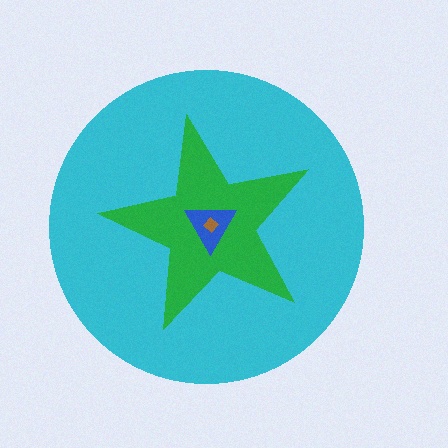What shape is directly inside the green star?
The blue triangle.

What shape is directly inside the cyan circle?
The green star.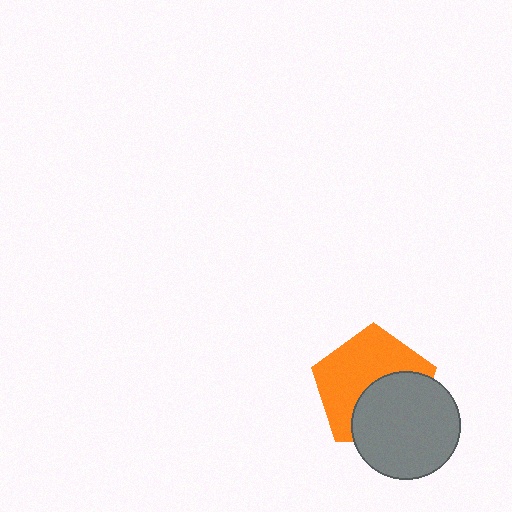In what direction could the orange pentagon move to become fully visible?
The orange pentagon could move toward the upper-left. That would shift it out from behind the gray circle entirely.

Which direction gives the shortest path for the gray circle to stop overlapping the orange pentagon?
Moving toward the lower-right gives the shortest separation.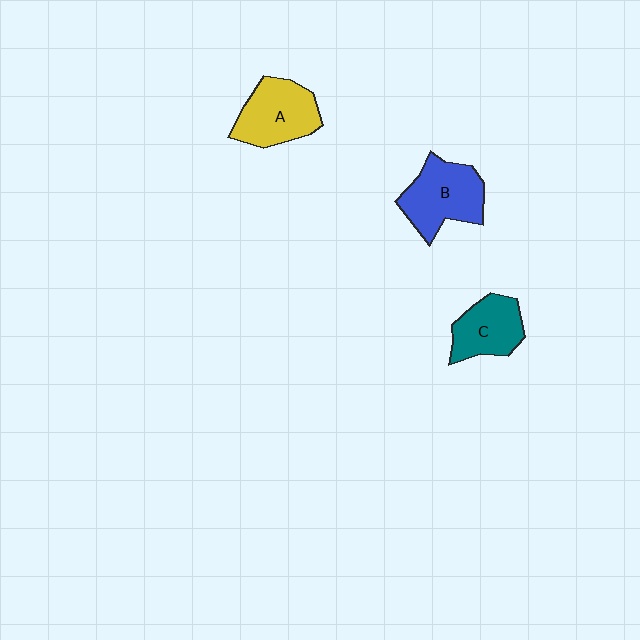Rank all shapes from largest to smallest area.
From largest to smallest: B (blue), A (yellow), C (teal).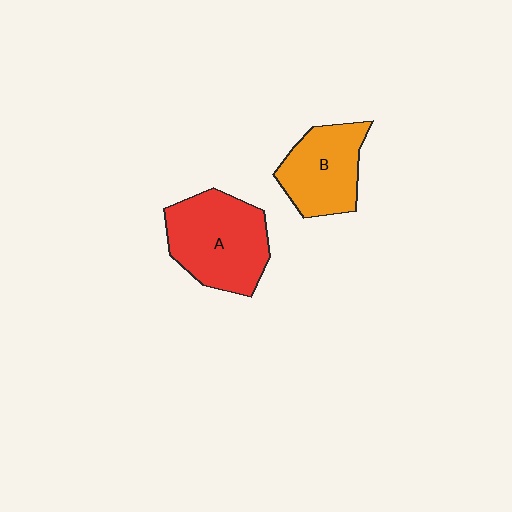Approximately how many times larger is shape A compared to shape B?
Approximately 1.3 times.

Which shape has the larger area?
Shape A (red).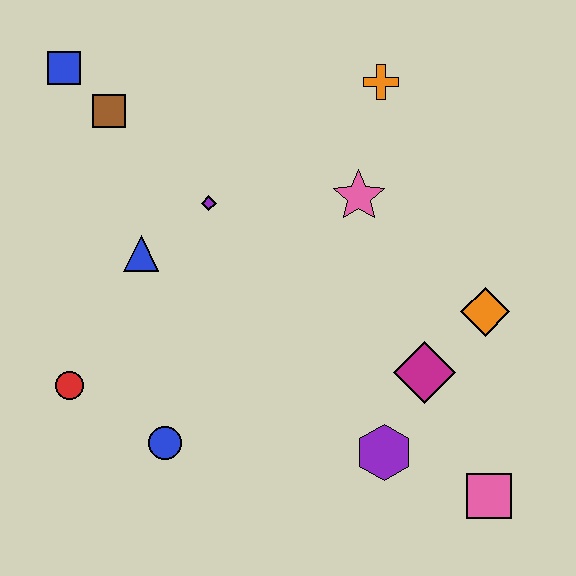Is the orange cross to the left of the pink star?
No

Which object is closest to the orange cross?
The pink star is closest to the orange cross.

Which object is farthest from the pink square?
The blue square is farthest from the pink square.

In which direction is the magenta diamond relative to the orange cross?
The magenta diamond is below the orange cross.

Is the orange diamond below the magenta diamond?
No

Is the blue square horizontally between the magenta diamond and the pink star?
No